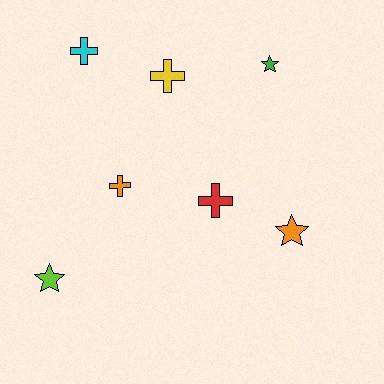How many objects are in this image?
There are 7 objects.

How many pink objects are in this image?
There are no pink objects.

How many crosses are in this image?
There are 4 crosses.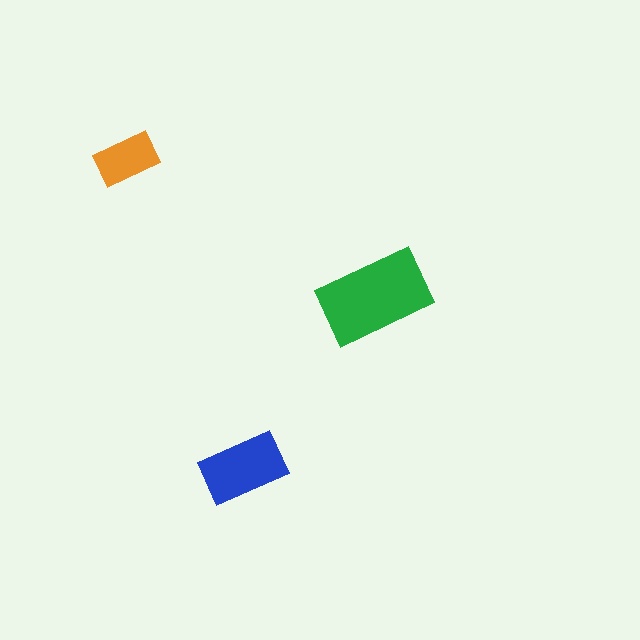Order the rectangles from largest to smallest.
the green one, the blue one, the orange one.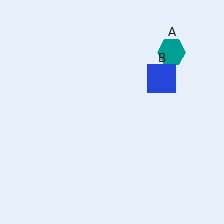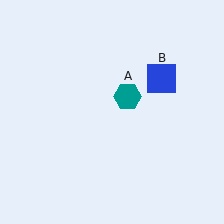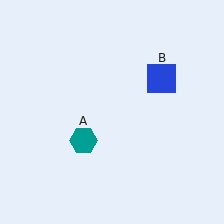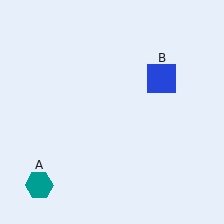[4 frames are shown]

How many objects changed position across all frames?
1 object changed position: teal hexagon (object A).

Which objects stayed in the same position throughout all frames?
Blue square (object B) remained stationary.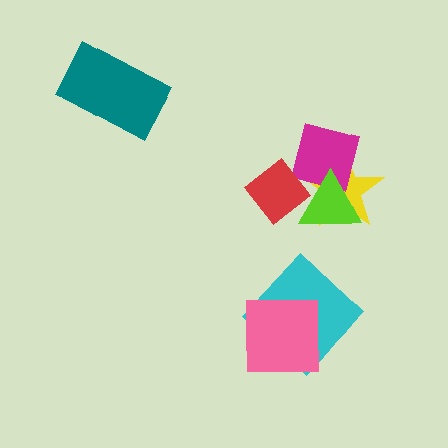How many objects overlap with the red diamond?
3 objects overlap with the red diamond.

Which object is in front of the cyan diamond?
The pink square is in front of the cyan diamond.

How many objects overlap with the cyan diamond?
1 object overlaps with the cyan diamond.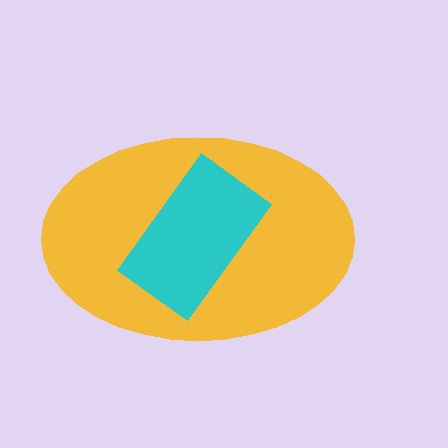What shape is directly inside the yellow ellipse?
The cyan rectangle.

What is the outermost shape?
The yellow ellipse.